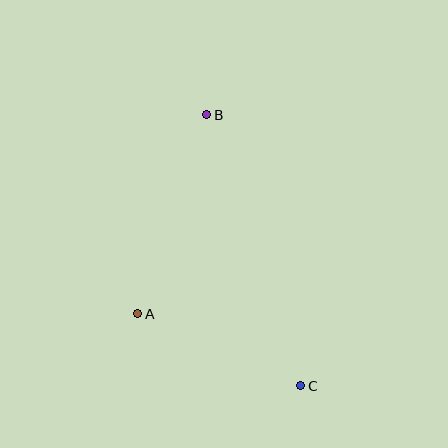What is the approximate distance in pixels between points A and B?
The distance between A and B is approximately 210 pixels.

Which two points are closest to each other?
Points A and C are closest to each other.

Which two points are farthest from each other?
Points B and C are farthest from each other.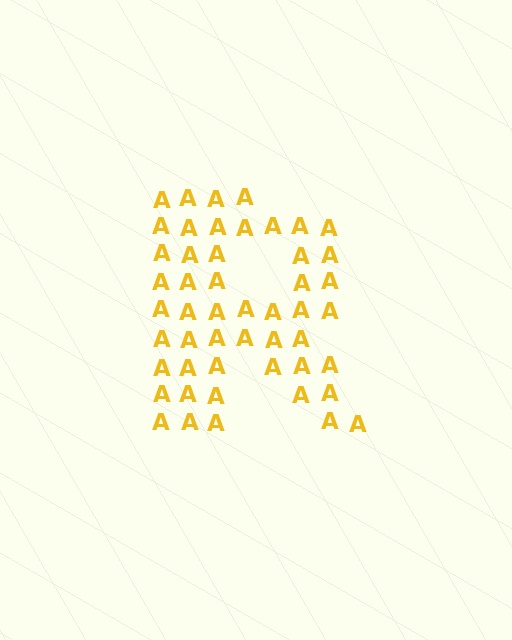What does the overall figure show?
The overall figure shows the letter R.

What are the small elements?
The small elements are letter A's.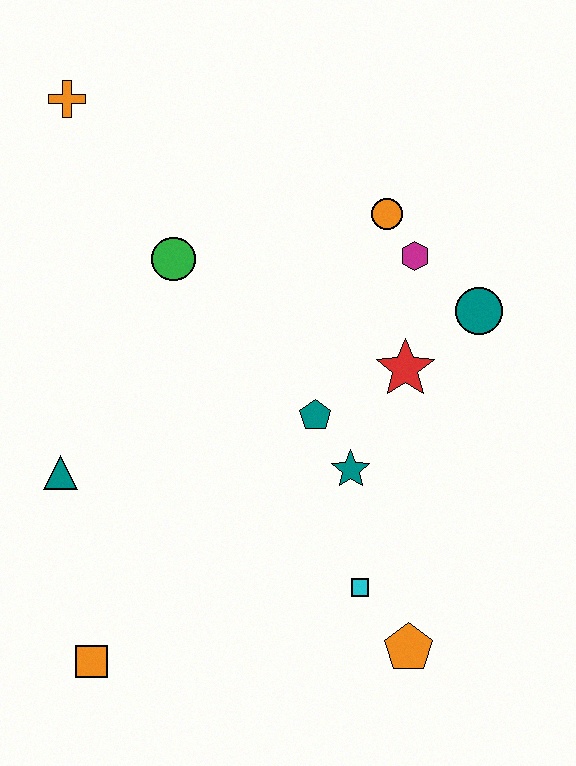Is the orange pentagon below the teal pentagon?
Yes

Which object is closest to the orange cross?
The green circle is closest to the orange cross.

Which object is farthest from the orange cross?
The orange pentagon is farthest from the orange cross.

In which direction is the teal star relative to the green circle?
The teal star is below the green circle.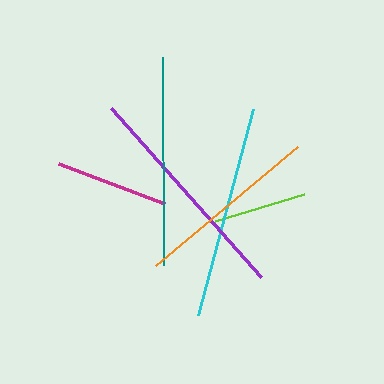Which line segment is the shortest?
The lime line is the shortest at approximately 94 pixels.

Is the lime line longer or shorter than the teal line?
The teal line is longer than the lime line.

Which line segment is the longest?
The purple line is the longest at approximately 226 pixels.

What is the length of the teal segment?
The teal segment is approximately 209 pixels long.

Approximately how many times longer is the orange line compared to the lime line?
The orange line is approximately 2.0 times the length of the lime line.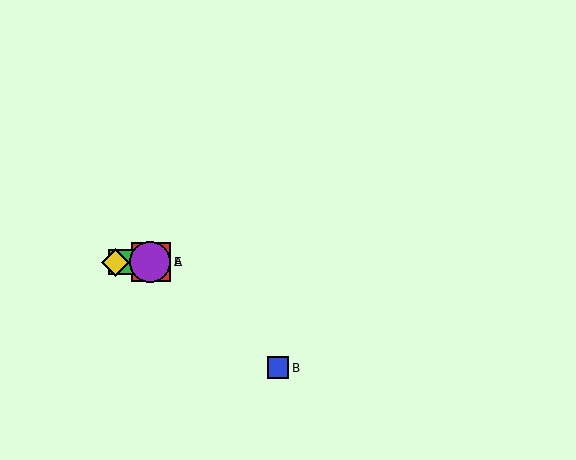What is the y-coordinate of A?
Object A is at y≈262.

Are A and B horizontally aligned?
No, A is at y≈262 and B is at y≈368.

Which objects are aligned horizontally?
Objects A, C, D, E are aligned horizontally.